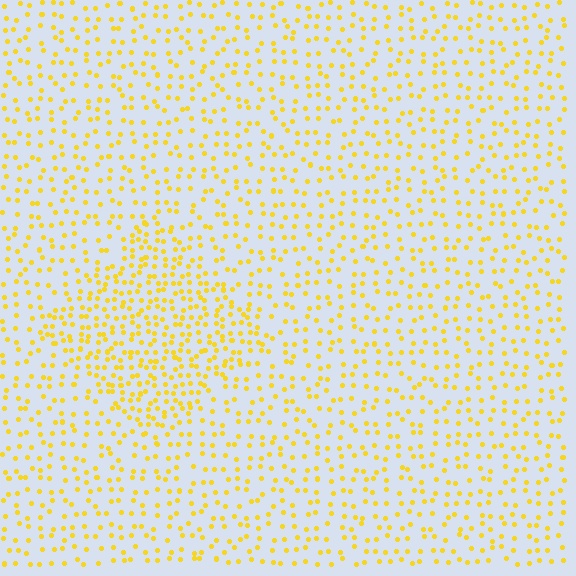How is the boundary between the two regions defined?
The boundary is defined by a change in element density (approximately 1.9x ratio). All elements are the same color, size, and shape.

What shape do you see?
I see a diamond.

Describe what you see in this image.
The image contains small yellow elements arranged at two different densities. A diamond-shaped region is visible where the elements are more densely packed than the surrounding area.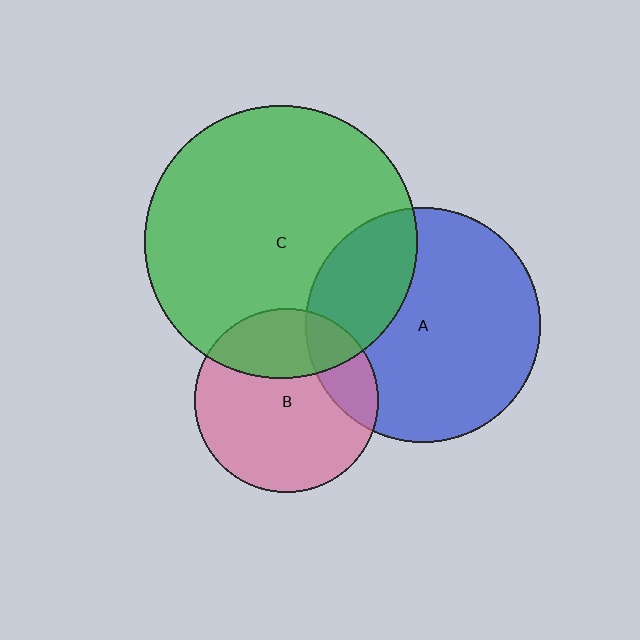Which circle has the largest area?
Circle C (green).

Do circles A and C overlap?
Yes.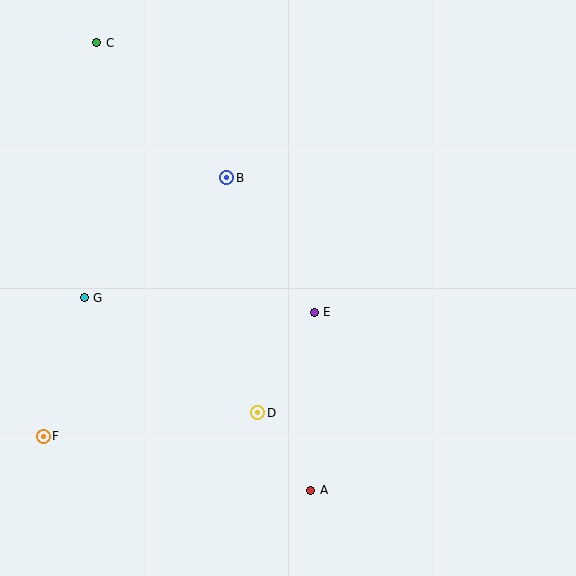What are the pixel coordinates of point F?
Point F is at (43, 436).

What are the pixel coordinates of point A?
Point A is at (311, 490).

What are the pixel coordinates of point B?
Point B is at (227, 178).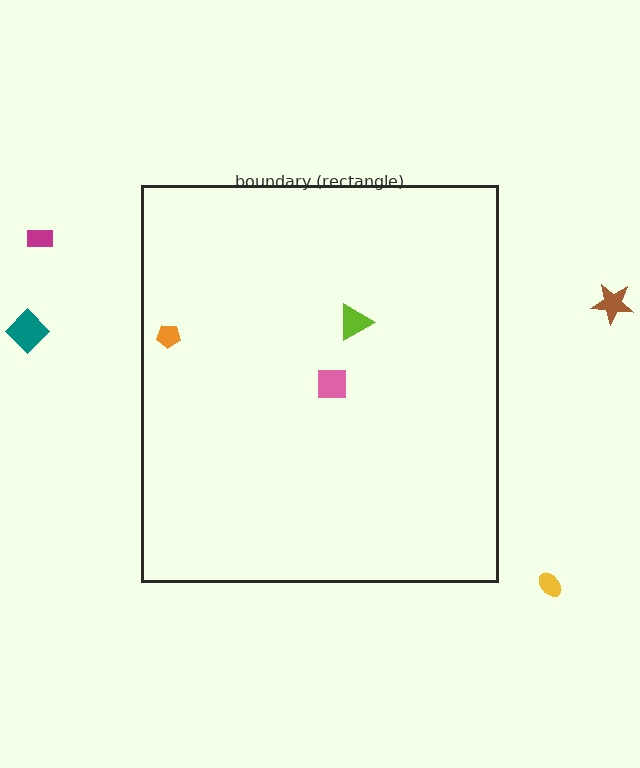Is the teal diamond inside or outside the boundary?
Outside.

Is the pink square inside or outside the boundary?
Inside.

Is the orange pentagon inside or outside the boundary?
Inside.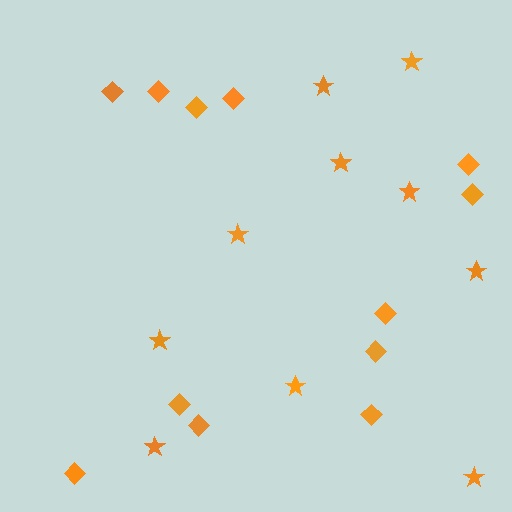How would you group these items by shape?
There are 2 groups: one group of stars (10) and one group of diamonds (12).